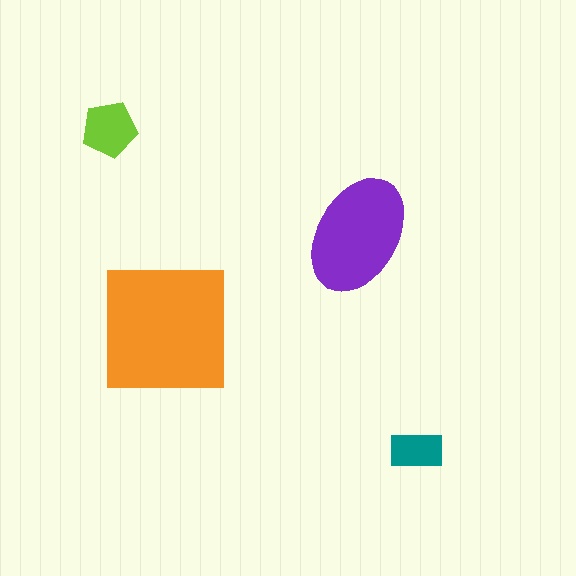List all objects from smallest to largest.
The teal rectangle, the lime pentagon, the purple ellipse, the orange square.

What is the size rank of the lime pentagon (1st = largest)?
3rd.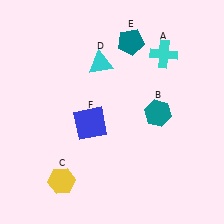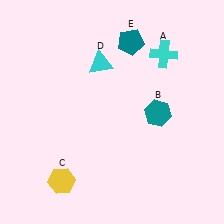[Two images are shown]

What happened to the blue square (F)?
The blue square (F) was removed in Image 2. It was in the bottom-left area of Image 1.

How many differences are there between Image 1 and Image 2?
There is 1 difference between the two images.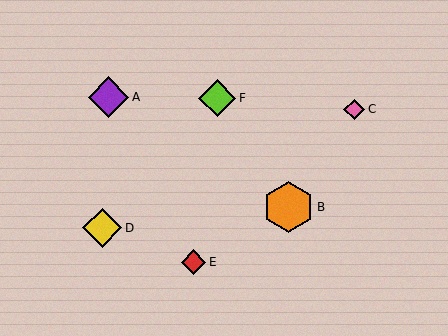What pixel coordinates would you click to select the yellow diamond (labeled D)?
Click at (102, 228) to select the yellow diamond D.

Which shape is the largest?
The orange hexagon (labeled B) is the largest.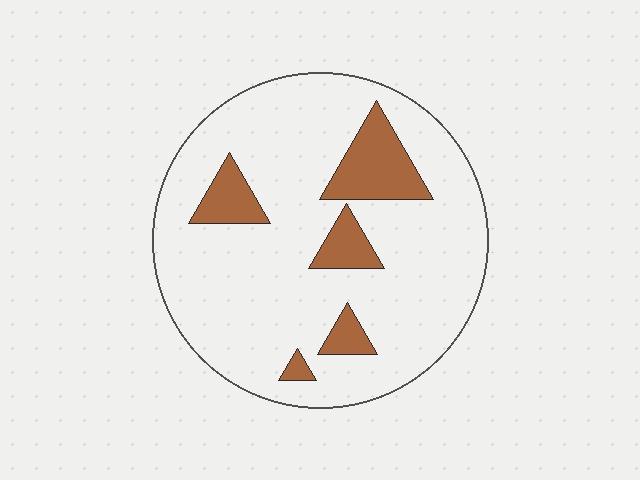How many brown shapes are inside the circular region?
5.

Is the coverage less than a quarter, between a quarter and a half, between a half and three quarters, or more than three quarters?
Less than a quarter.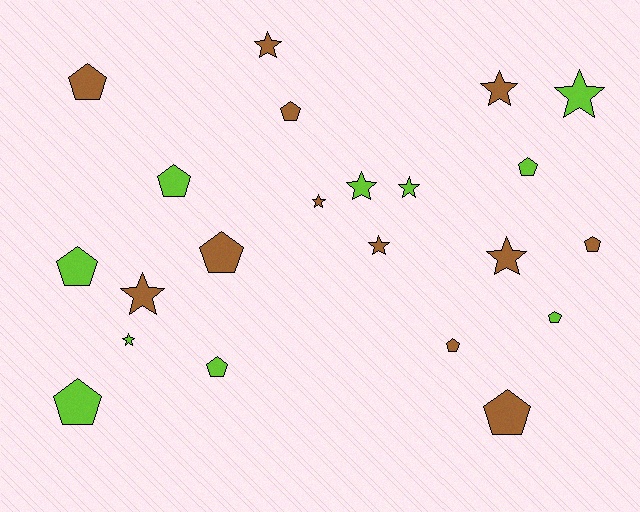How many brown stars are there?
There are 6 brown stars.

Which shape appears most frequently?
Pentagon, with 12 objects.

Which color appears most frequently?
Brown, with 12 objects.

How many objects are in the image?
There are 22 objects.